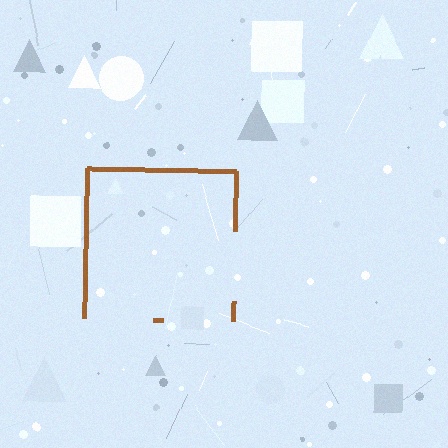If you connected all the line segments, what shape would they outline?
They would outline a square.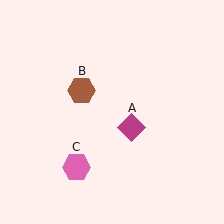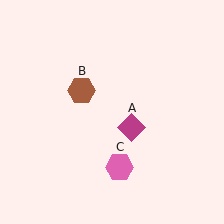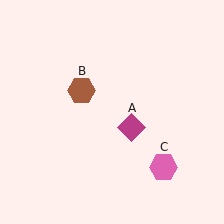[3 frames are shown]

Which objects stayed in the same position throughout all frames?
Magenta diamond (object A) and brown hexagon (object B) remained stationary.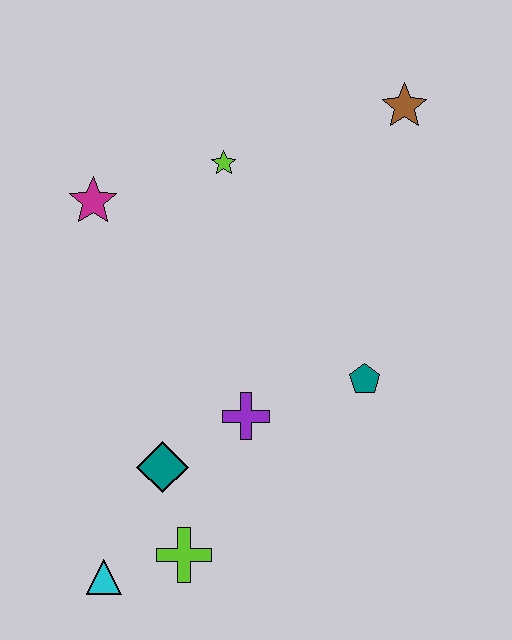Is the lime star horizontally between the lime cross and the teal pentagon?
Yes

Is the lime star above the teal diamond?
Yes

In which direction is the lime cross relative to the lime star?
The lime cross is below the lime star.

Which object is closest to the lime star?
The magenta star is closest to the lime star.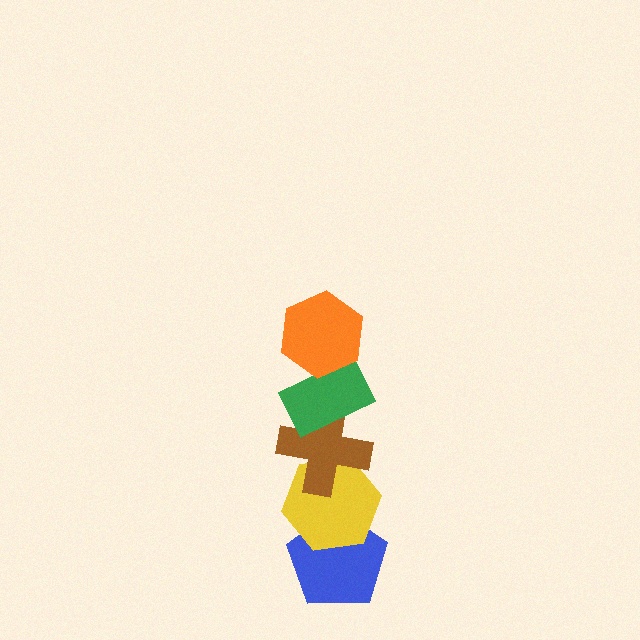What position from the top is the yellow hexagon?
The yellow hexagon is 4th from the top.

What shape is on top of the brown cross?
The green rectangle is on top of the brown cross.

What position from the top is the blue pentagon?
The blue pentagon is 5th from the top.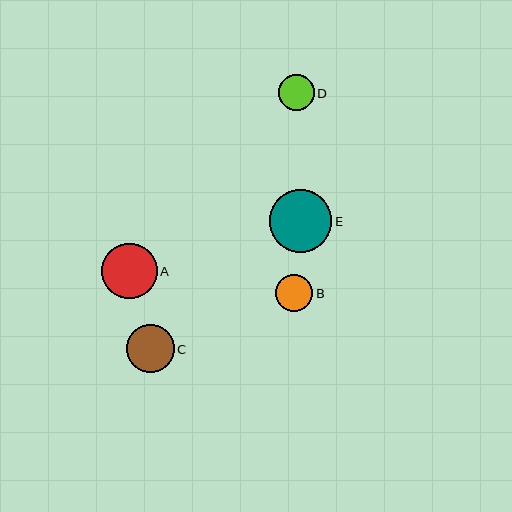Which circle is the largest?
Circle E is the largest with a size of approximately 63 pixels.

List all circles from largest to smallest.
From largest to smallest: E, A, C, B, D.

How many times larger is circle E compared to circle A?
Circle E is approximately 1.1 times the size of circle A.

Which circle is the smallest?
Circle D is the smallest with a size of approximately 36 pixels.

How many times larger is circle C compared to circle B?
Circle C is approximately 1.3 times the size of circle B.